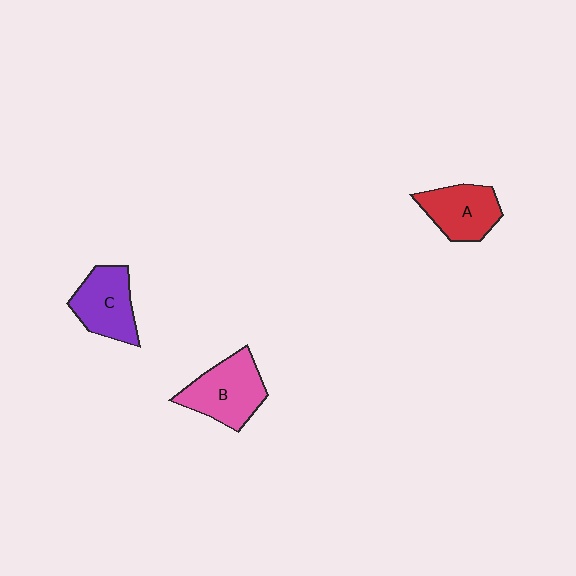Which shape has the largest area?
Shape B (pink).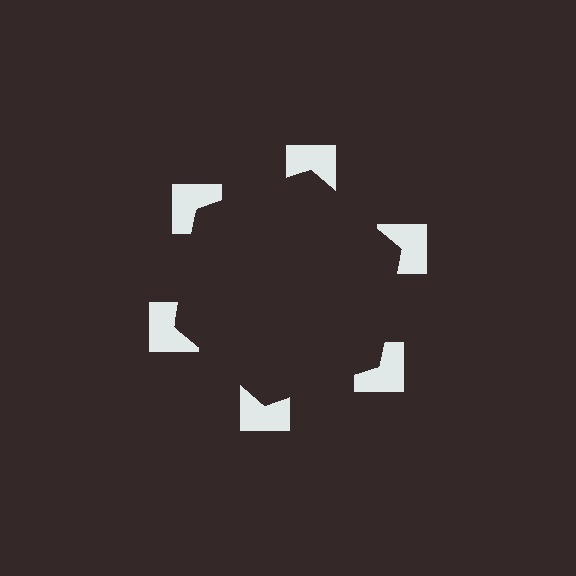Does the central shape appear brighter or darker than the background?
It typically appears slightly darker than the background, even though no actual brightness change is drawn.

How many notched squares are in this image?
There are 6 — one at each vertex of the illusory hexagon.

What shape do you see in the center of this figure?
An illusory hexagon — its edges are inferred from the aligned wedge cuts in the notched squares, not physically drawn.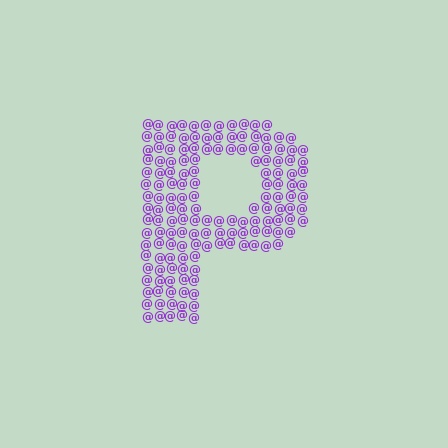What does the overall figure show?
The overall figure shows the letter P.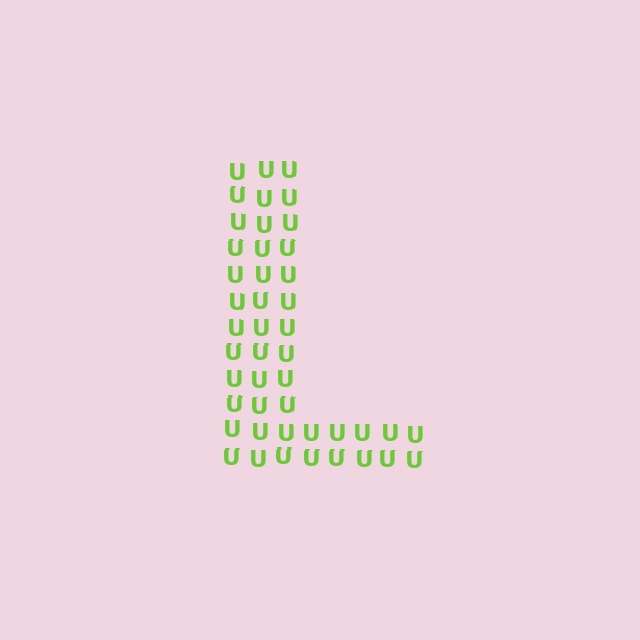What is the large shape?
The large shape is the letter L.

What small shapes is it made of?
It is made of small letter U's.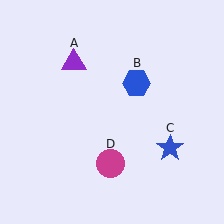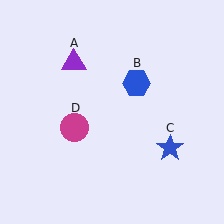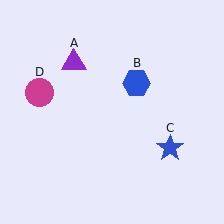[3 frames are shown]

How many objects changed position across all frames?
1 object changed position: magenta circle (object D).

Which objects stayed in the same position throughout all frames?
Purple triangle (object A) and blue hexagon (object B) and blue star (object C) remained stationary.